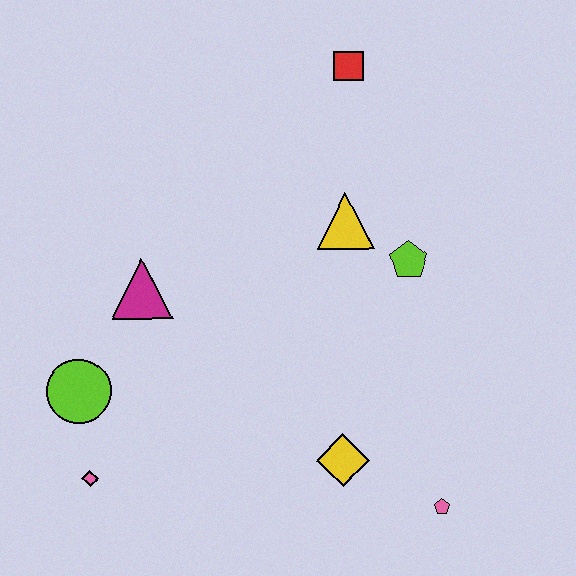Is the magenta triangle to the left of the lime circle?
No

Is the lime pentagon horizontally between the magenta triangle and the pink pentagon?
Yes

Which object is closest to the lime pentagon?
The yellow triangle is closest to the lime pentagon.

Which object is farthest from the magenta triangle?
The pink pentagon is farthest from the magenta triangle.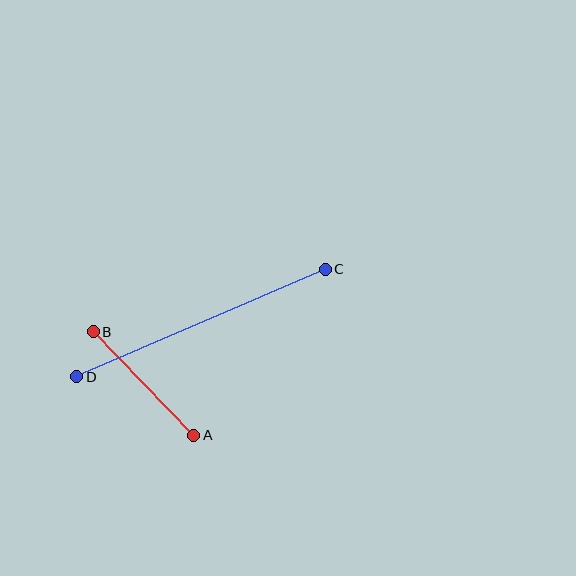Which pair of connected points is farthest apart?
Points C and D are farthest apart.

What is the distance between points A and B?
The distance is approximately 144 pixels.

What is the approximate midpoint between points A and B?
The midpoint is at approximately (143, 383) pixels.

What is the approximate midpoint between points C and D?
The midpoint is at approximately (201, 323) pixels.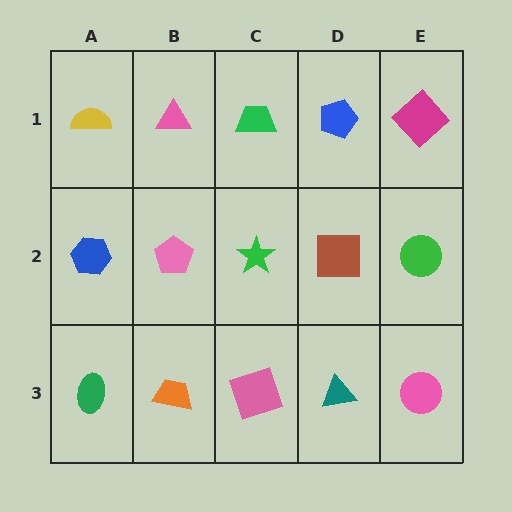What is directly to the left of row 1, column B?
A yellow semicircle.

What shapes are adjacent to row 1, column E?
A green circle (row 2, column E), a blue pentagon (row 1, column D).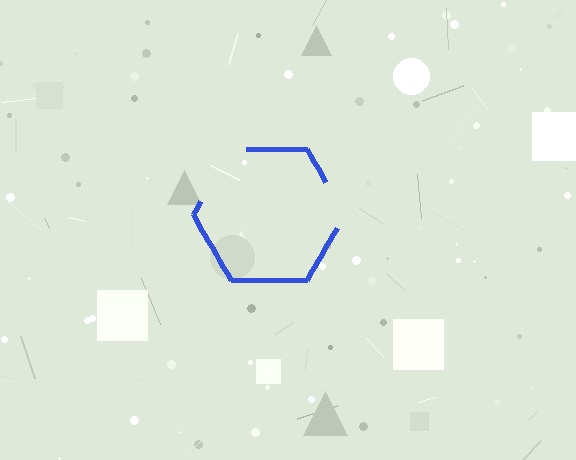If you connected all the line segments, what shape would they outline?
They would outline a hexagon.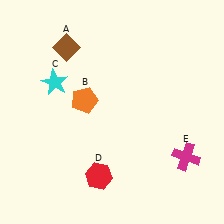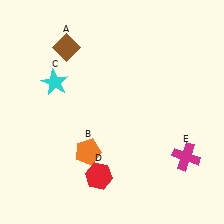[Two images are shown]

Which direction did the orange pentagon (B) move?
The orange pentagon (B) moved down.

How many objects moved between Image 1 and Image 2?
1 object moved between the two images.